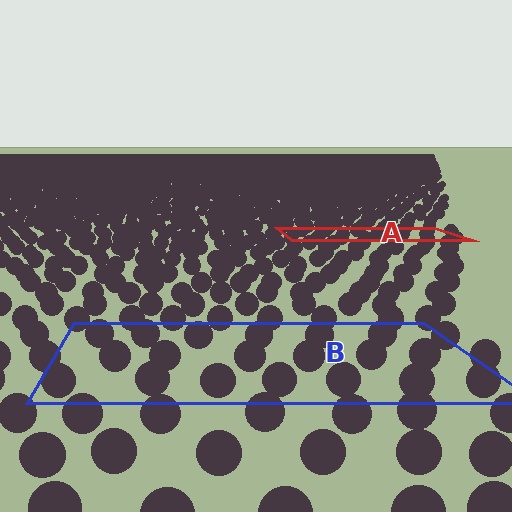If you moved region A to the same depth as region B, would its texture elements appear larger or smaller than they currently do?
They would appear larger. At a closer depth, the same texture elements are projected at a bigger on-screen size.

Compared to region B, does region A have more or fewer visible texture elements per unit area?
Region A has more texture elements per unit area — they are packed more densely because it is farther away.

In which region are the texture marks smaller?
The texture marks are smaller in region A, because it is farther away.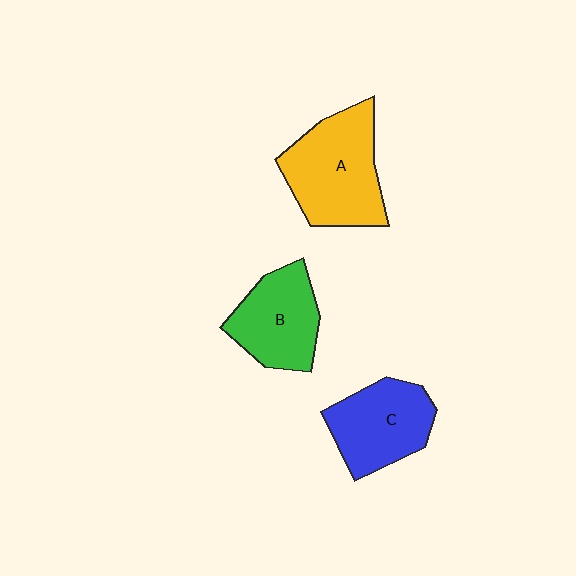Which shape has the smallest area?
Shape B (green).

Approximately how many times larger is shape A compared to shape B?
Approximately 1.3 times.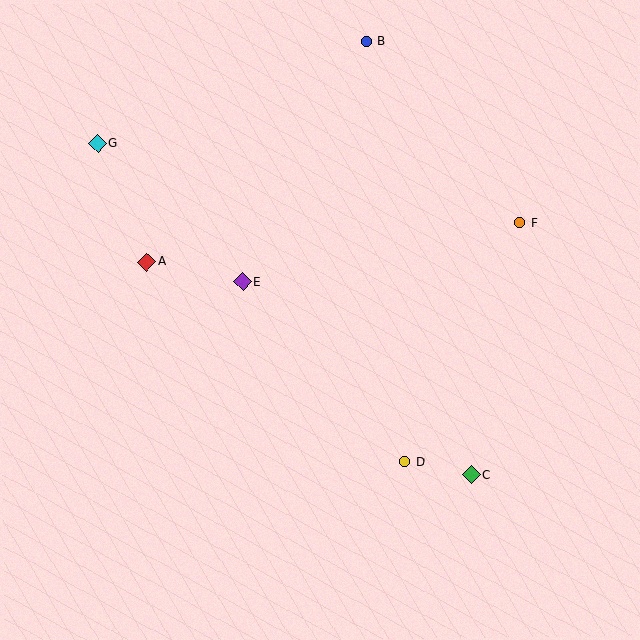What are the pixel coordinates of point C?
Point C is at (472, 475).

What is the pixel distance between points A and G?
The distance between A and G is 128 pixels.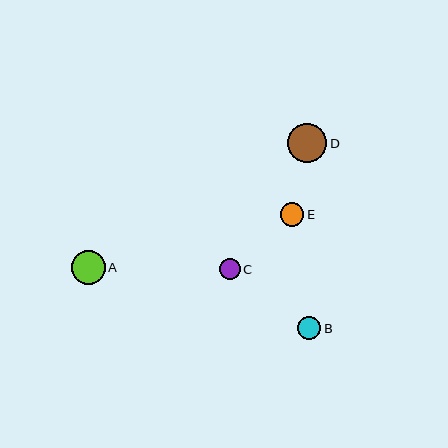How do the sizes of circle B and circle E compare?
Circle B and circle E are approximately the same size.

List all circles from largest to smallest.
From largest to smallest: D, A, B, E, C.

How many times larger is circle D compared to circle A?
Circle D is approximately 1.1 times the size of circle A.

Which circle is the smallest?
Circle C is the smallest with a size of approximately 21 pixels.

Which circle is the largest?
Circle D is the largest with a size of approximately 39 pixels.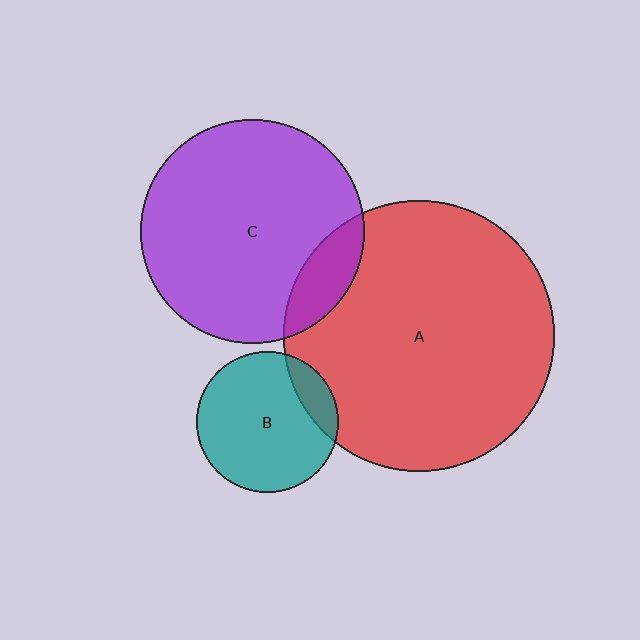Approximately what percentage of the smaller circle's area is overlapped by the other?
Approximately 15%.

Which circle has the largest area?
Circle A (red).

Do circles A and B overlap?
Yes.